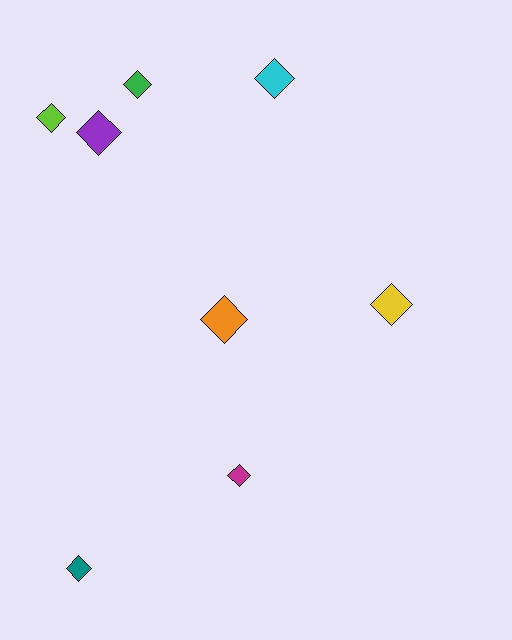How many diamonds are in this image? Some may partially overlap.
There are 8 diamonds.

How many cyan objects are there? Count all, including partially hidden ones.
There is 1 cyan object.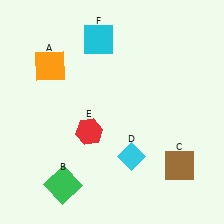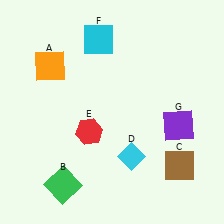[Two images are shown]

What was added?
A purple square (G) was added in Image 2.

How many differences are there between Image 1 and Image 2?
There is 1 difference between the two images.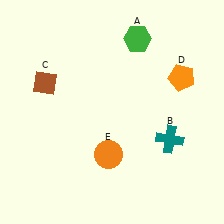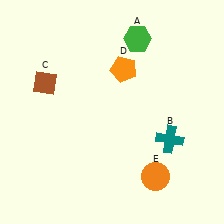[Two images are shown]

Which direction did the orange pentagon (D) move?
The orange pentagon (D) moved left.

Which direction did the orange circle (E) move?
The orange circle (E) moved right.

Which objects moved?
The objects that moved are: the orange pentagon (D), the orange circle (E).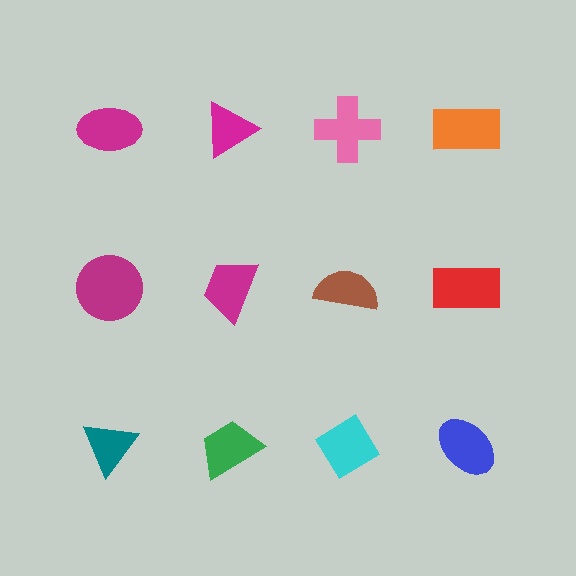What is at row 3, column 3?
A cyan diamond.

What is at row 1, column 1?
A magenta ellipse.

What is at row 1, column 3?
A pink cross.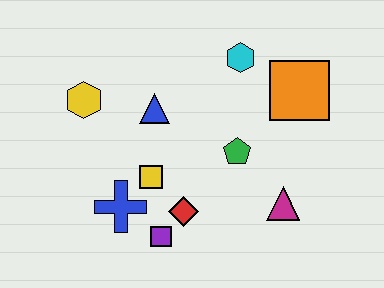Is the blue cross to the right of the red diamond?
No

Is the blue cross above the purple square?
Yes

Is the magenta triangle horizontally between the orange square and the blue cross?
Yes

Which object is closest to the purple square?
The red diamond is closest to the purple square.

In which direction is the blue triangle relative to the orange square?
The blue triangle is to the left of the orange square.